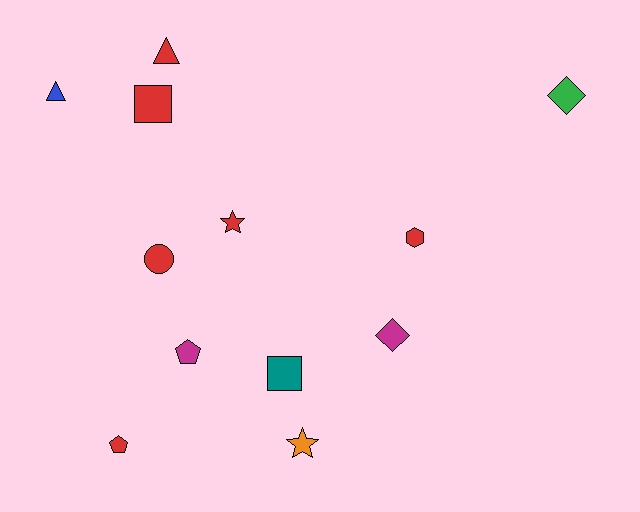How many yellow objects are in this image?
There are no yellow objects.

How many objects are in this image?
There are 12 objects.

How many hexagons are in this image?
There is 1 hexagon.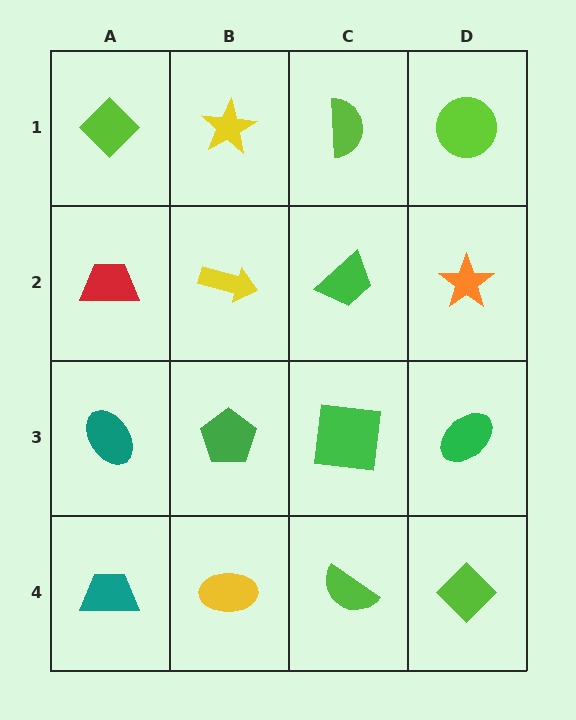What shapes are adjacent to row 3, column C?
A green trapezoid (row 2, column C), a lime semicircle (row 4, column C), a green pentagon (row 3, column B), a green ellipse (row 3, column D).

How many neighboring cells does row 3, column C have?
4.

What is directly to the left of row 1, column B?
A lime diamond.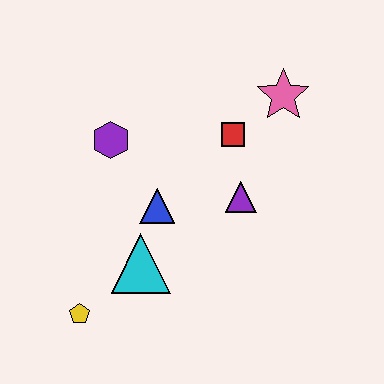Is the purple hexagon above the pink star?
No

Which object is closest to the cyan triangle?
The blue triangle is closest to the cyan triangle.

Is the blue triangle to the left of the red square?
Yes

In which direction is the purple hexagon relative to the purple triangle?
The purple hexagon is to the left of the purple triangle.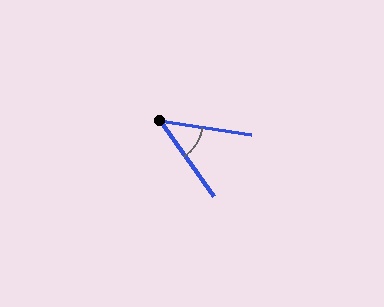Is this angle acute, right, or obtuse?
It is acute.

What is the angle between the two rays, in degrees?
Approximately 46 degrees.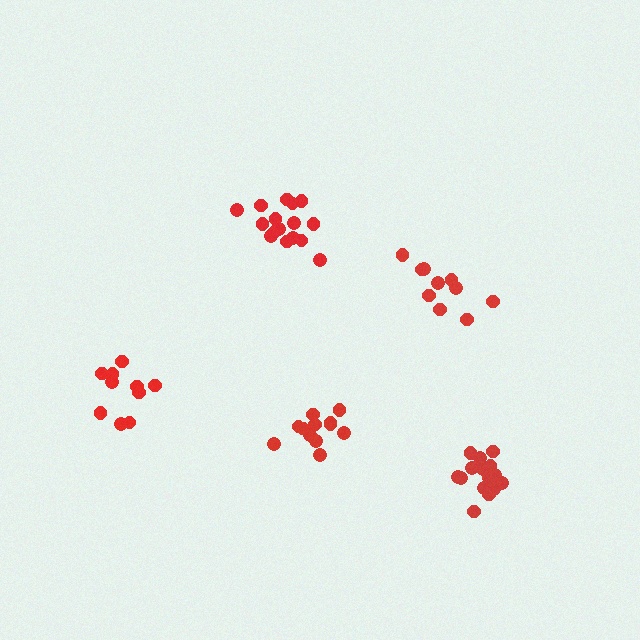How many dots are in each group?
Group 1: 10 dots, Group 2: 10 dots, Group 3: 16 dots, Group 4: 15 dots, Group 5: 12 dots (63 total).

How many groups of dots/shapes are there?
There are 5 groups.